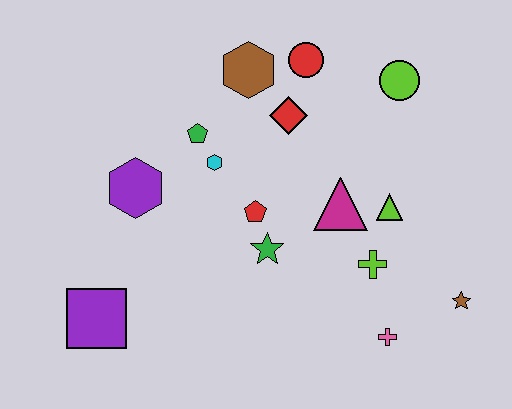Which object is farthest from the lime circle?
The purple square is farthest from the lime circle.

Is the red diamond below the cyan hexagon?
No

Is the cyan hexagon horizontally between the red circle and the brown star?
No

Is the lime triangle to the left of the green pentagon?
No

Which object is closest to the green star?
The red pentagon is closest to the green star.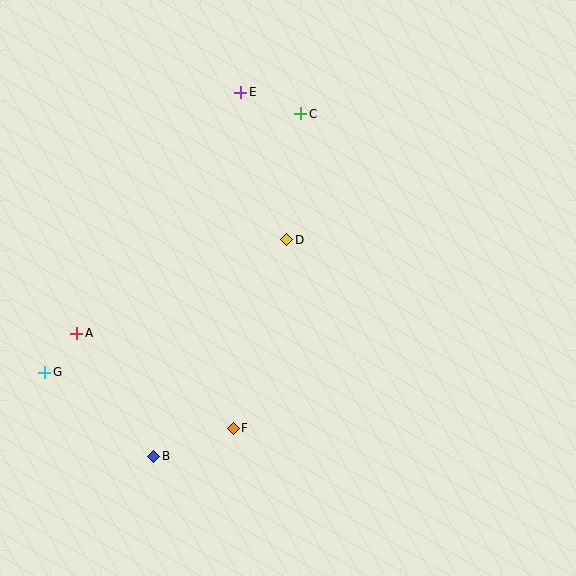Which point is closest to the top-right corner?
Point C is closest to the top-right corner.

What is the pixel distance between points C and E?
The distance between C and E is 64 pixels.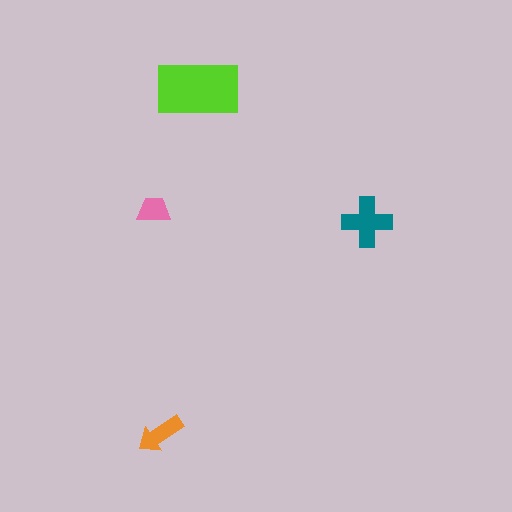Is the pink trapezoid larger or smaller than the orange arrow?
Smaller.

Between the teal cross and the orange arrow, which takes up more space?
The teal cross.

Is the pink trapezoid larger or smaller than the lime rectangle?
Smaller.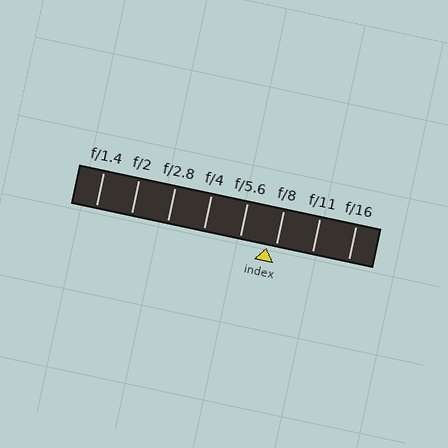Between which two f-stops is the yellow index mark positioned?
The index mark is between f/5.6 and f/8.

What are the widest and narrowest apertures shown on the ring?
The widest aperture shown is f/1.4 and the narrowest is f/16.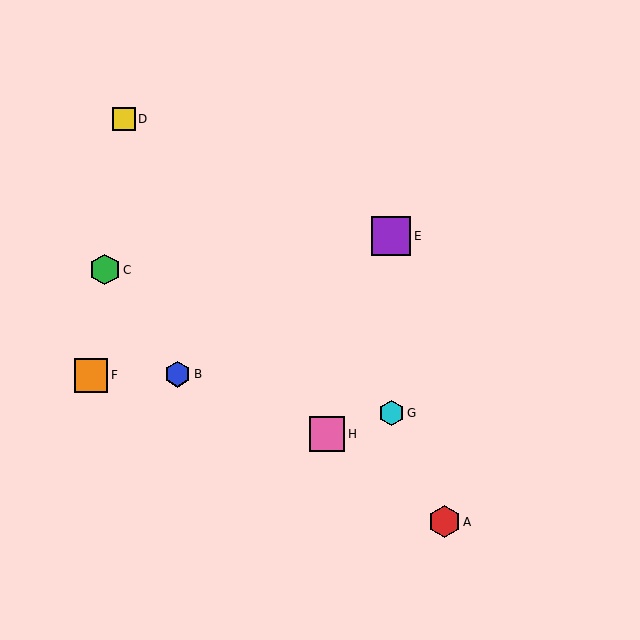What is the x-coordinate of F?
Object F is at x≈91.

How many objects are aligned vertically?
2 objects (E, G) are aligned vertically.